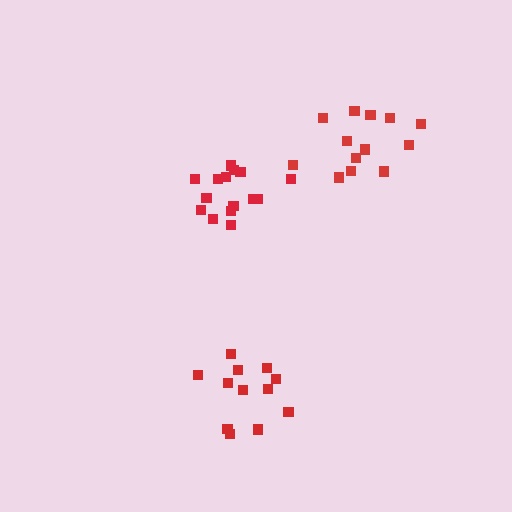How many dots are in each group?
Group 1: 15 dots, Group 2: 13 dots, Group 3: 12 dots (40 total).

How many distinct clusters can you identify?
There are 3 distinct clusters.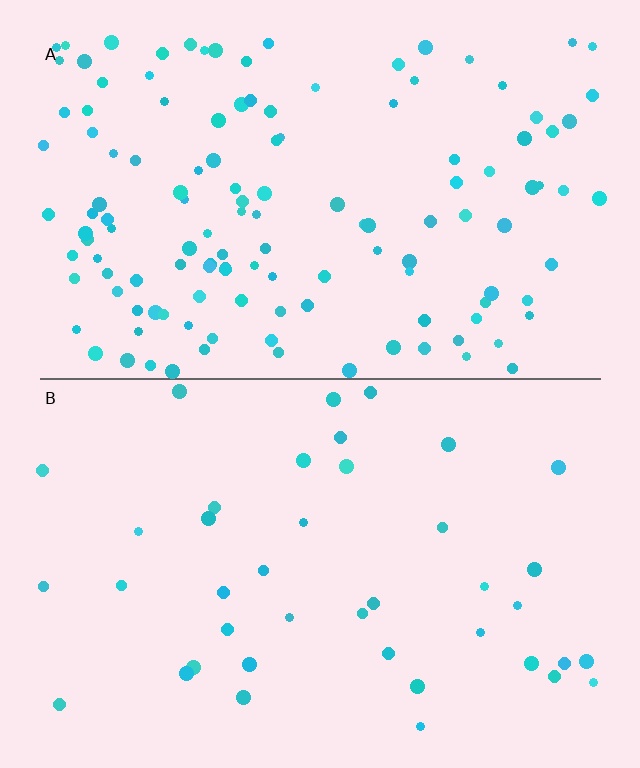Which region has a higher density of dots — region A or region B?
A (the top).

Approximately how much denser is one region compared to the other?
Approximately 3.2× — region A over region B.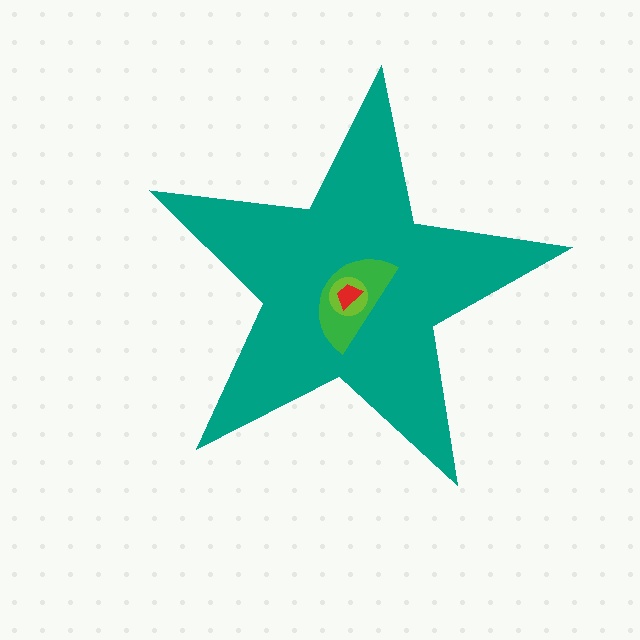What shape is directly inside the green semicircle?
The lime circle.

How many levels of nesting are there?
4.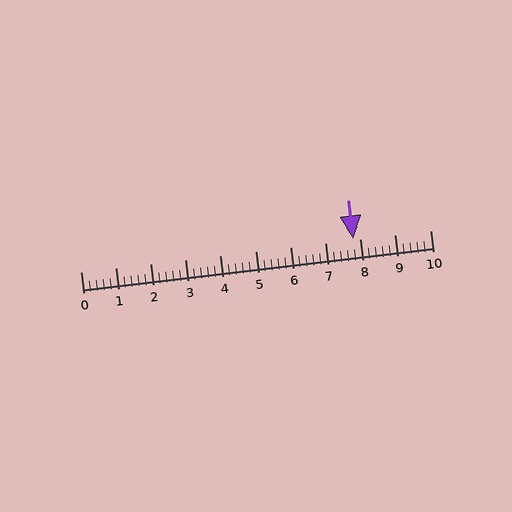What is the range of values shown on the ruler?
The ruler shows values from 0 to 10.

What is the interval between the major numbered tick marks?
The major tick marks are spaced 1 units apart.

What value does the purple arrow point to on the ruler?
The purple arrow points to approximately 7.8.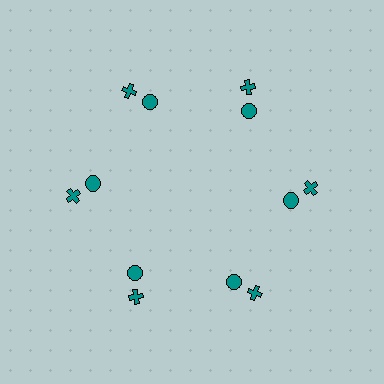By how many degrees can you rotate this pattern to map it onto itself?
The pattern maps onto itself every 60 degrees of rotation.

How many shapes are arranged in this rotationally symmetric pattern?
There are 12 shapes, arranged in 6 groups of 2.